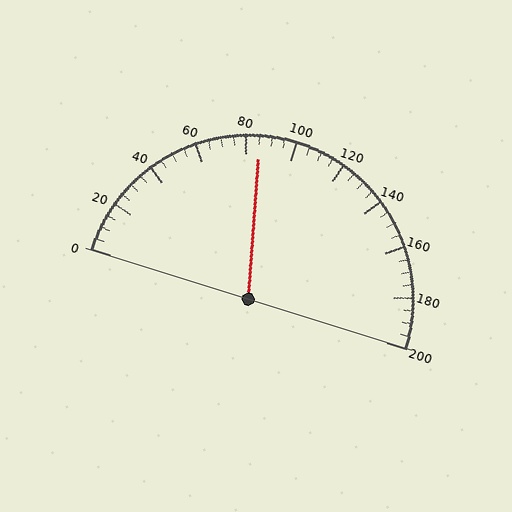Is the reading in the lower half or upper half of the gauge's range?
The reading is in the lower half of the range (0 to 200).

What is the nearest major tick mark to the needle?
The nearest major tick mark is 80.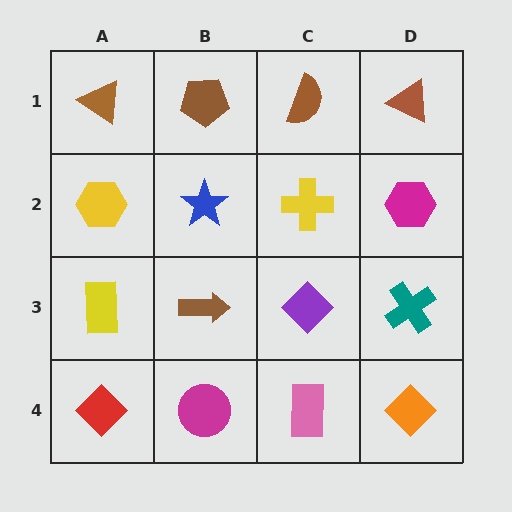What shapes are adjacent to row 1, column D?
A magenta hexagon (row 2, column D), a brown semicircle (row 1, column C).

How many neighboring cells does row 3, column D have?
3.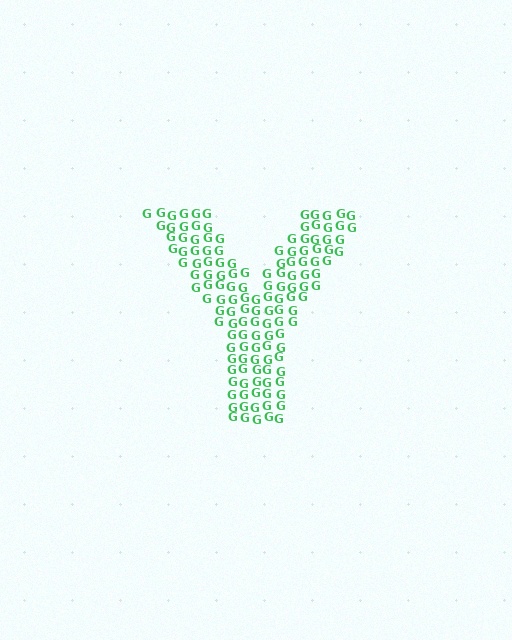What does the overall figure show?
The overall figure shows the letter Y.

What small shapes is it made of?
It is made of small letter G's.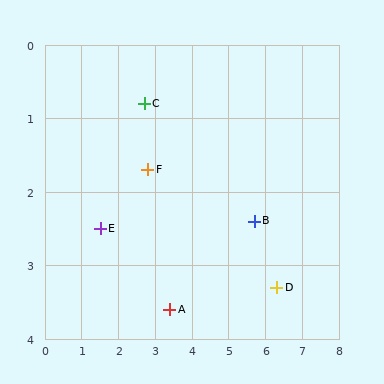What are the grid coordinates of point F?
Point F is at approximately (2.8, 1.7).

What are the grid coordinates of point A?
Point A is at approximately (3.4, 3.6).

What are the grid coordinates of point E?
Point E is at approximately (1.5, 2.5).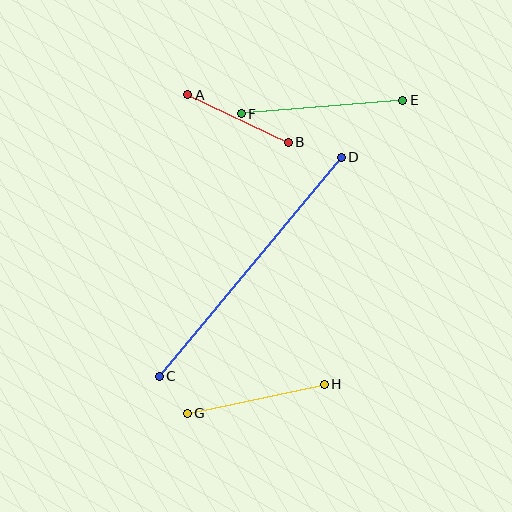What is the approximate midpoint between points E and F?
The midpoint is at approximately (322, 107) pixels.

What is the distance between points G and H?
The distance is approximately 140 pixels.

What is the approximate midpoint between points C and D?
The midpoint is at approximately (250, 267) pixels.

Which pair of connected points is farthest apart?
Points C and D are farthest apart.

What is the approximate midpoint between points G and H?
The midpoint is at approximately (256, 399) pixels.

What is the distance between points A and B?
The distance is approximately 111 pixels.